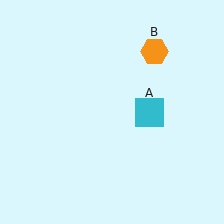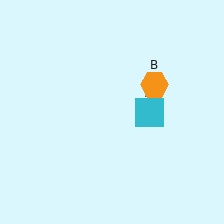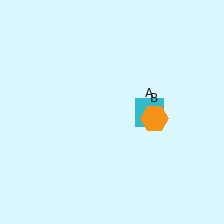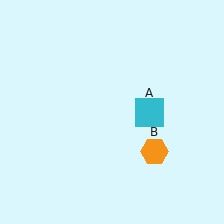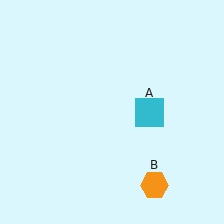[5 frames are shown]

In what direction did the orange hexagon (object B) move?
The orange hexagon (object B) moved down.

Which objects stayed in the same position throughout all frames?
Cyan square (object A) remained stationary.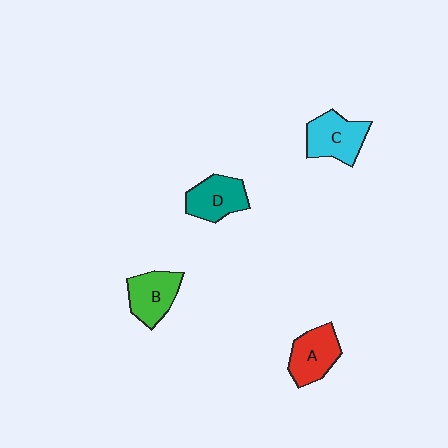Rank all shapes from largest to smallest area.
From largest to smallest: C (cyan), A (red), D (teal), B (green).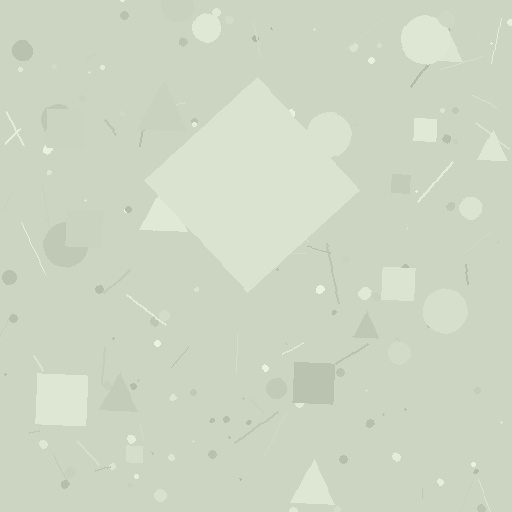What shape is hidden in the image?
A diamond is hidden in the image.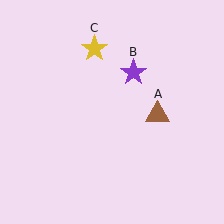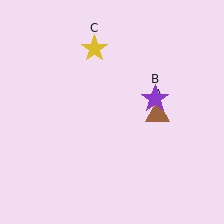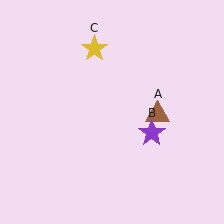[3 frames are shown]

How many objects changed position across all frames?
1 object changed position: purple star (object B).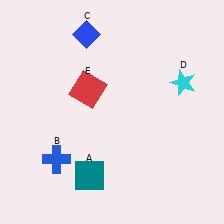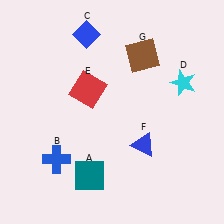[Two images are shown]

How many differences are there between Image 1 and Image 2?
There are 2 differences between the two images.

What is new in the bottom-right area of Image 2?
A blue triangle (F) was added in the bottom-right area of Image 2.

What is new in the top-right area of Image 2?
A brown square (G) was added in the top-right area of Image 2.